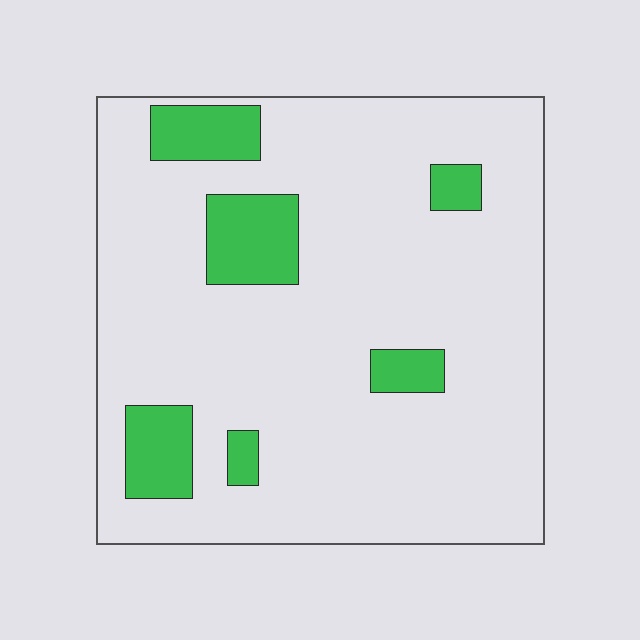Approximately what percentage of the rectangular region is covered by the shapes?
Approximately 15%.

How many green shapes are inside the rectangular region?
6.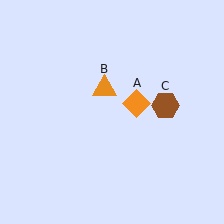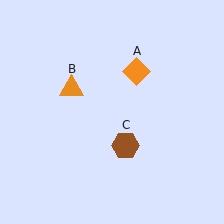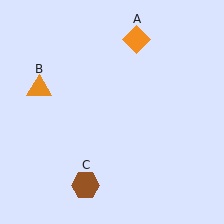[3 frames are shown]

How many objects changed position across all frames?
3 objects changed position: orange diamond (object A), orange triangle (object B), brown hexagon (object C).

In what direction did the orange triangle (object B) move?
The orange triangle (object B) moved left.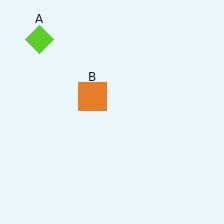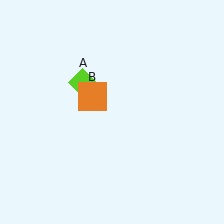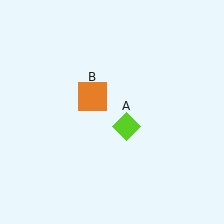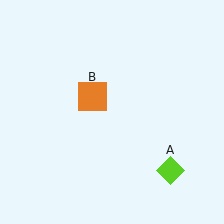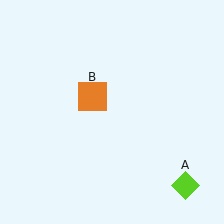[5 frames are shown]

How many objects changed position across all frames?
1 object changed position: lime diamond (object A).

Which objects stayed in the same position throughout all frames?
Orange square (object B) remained stationary.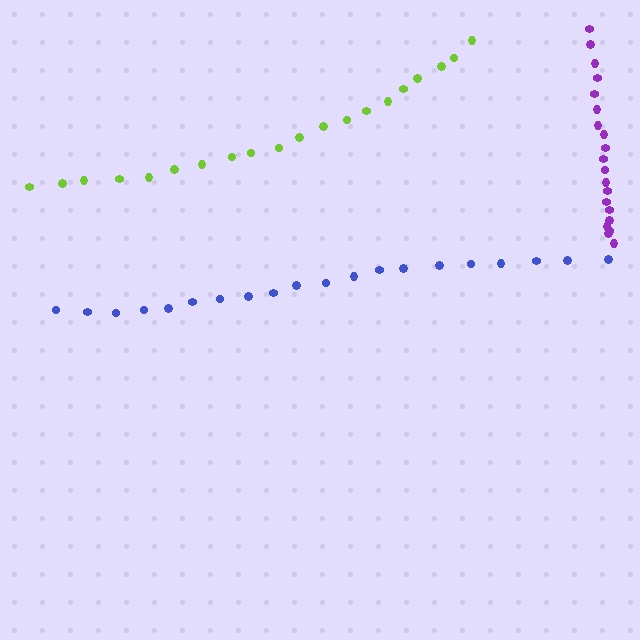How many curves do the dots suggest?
There are 3 distinct paths.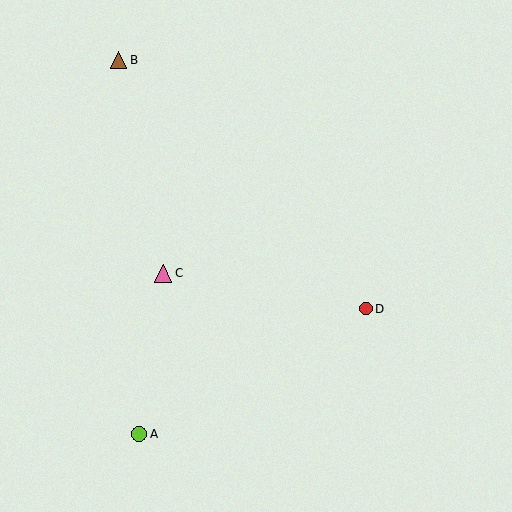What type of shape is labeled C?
Shape C is a pink triangle.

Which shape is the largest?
The pink triangle (labeled C) is the largest.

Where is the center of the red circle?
The center of the red circle is at (366, 309).